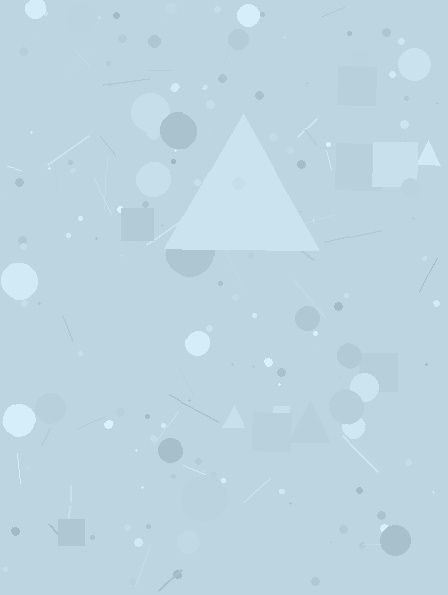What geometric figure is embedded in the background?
A triangle is embedded in the background.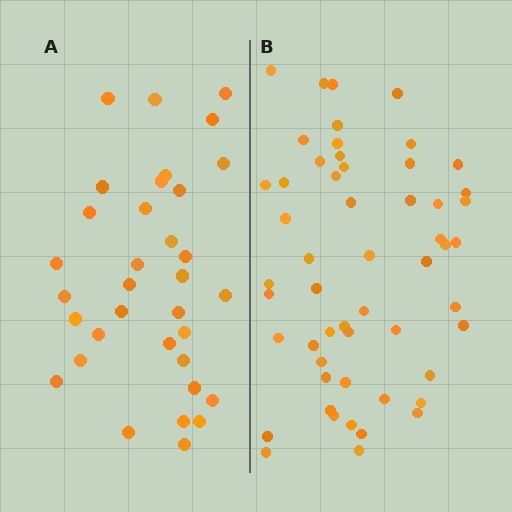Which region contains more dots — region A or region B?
Region B (the right region) has more dots.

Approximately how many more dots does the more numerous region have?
Region B has approximately 20 more dots than region A.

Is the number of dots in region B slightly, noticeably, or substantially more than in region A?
Region B has substantially more. The ratio is roughly 1.6 to 1.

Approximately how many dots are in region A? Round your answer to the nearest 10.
About 30 dots. (The exact count is 34, which rounds to 30.)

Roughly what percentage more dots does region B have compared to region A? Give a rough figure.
About 60% more.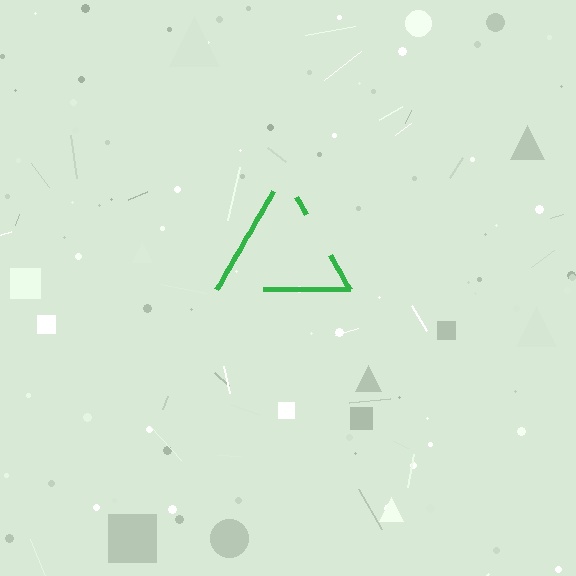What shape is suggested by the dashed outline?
The dashed outline suggests a triangle.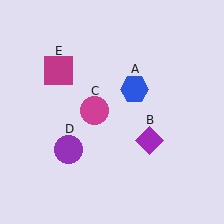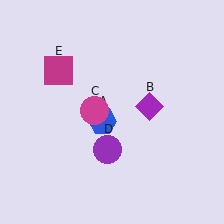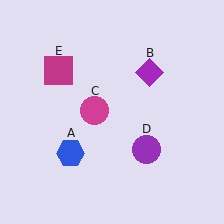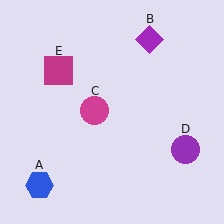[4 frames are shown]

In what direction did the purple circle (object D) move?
The purple circle (object D) moved right.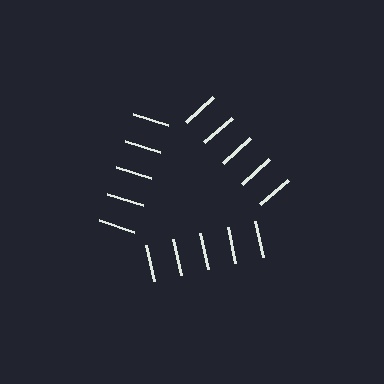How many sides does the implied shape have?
3 sides — the line-ends trace a triangle.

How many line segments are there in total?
15 — 5 along each of the 3 edges.